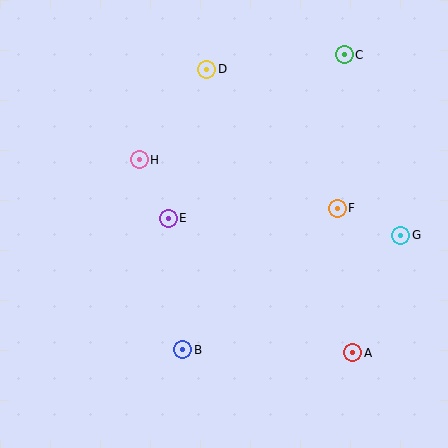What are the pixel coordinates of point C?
Point C is at (344, 55).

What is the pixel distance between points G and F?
The distance between G and F is 69 pixels.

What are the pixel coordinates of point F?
Point F is at (337, 208).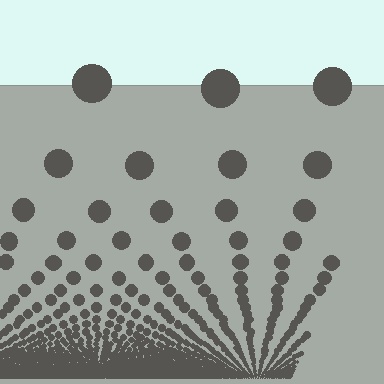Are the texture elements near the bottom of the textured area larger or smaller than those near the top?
Smaller. The gradient is inverted — elements near the bottom are smaller and denser.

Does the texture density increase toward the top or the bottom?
Density increases toward the bottom.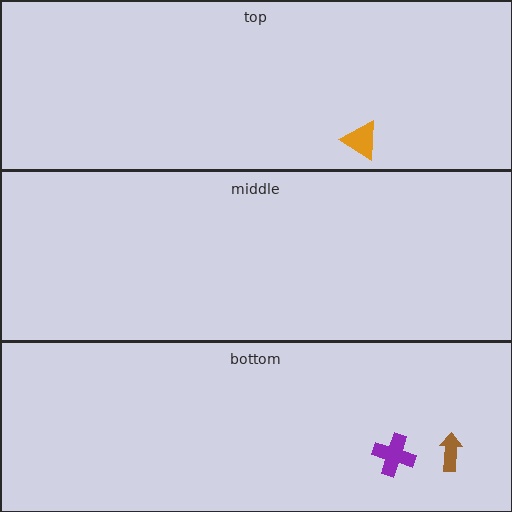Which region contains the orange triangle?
The top region.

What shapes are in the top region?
The orange triangle.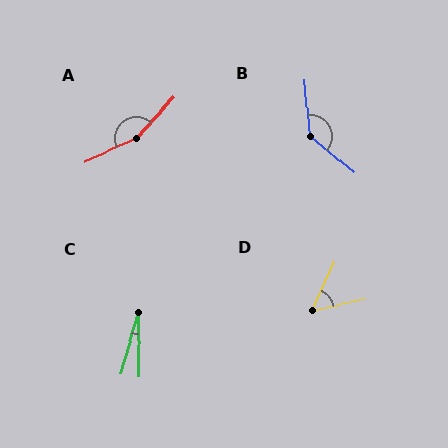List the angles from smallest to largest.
C (16°), D (54°), B (135°), A (157°).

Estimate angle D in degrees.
Approximately 54 degrees.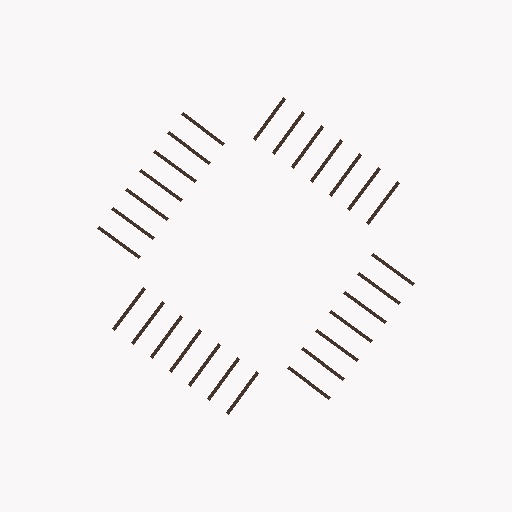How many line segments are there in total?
28 — 7 along each of the 4 edges.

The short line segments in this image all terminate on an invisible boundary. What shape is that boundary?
An illusory square — the line segments terminate on its edges but no continuous stroke is drawn.